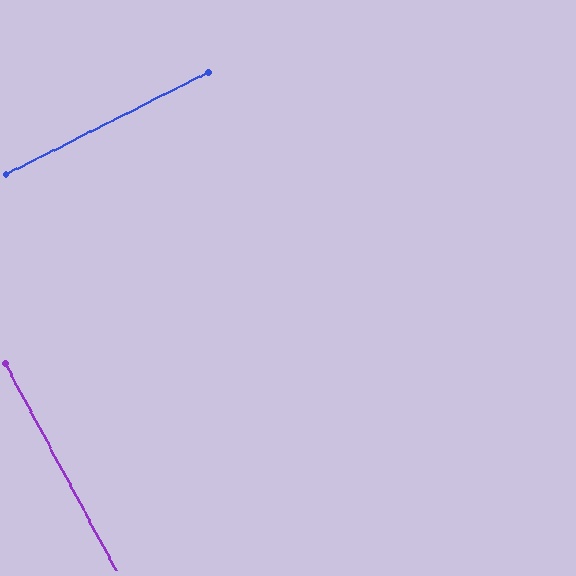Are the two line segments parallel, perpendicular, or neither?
Perpendicular — they meet at approximately 89°.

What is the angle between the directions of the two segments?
Approximately 89 degrees.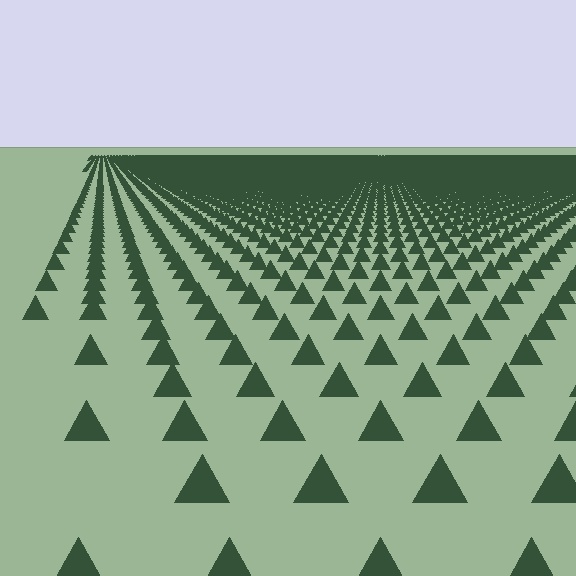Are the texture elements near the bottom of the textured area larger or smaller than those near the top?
Larger. Near the bottom, elements are closer to the viewer and appear at a bigger on-screen size.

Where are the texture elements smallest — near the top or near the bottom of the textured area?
Near the top.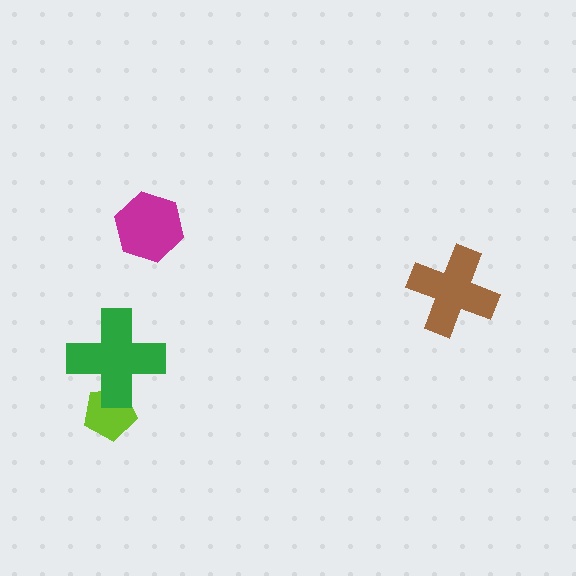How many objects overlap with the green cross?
1 object overlaps with the green cross.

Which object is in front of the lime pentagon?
The green cross is in front of the lime pentagon.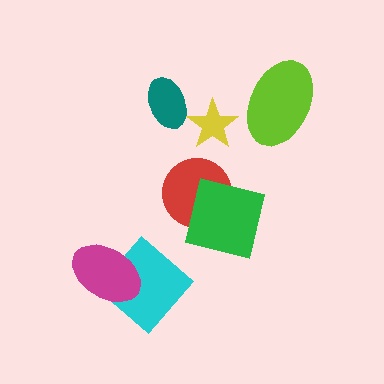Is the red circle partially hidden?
Yes, it is partially covered by another shape.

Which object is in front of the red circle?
The green square is in front of the red circle.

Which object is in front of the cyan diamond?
The magenta ellipse is in front of the cyan diamond.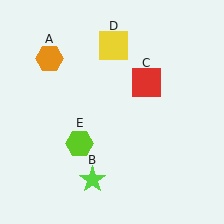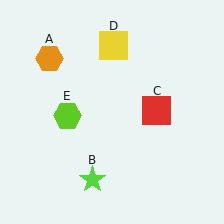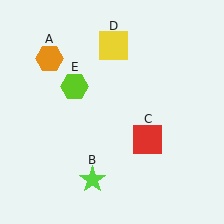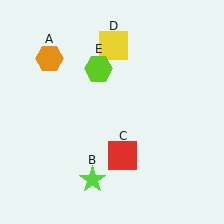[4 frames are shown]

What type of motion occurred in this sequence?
The red square (object C), lime hexagon (object E) rotated clockwise around the center of the scene.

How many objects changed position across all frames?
2 objects changed position: red square (object C), lime hexagon (object E).